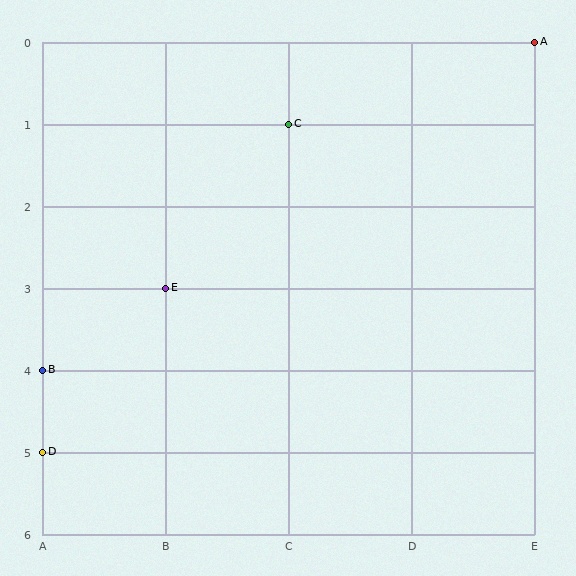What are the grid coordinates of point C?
Point C is at grid coordinates (C, 1).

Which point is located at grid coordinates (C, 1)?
Point C is at (C, 1).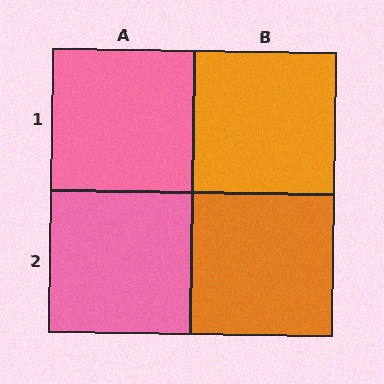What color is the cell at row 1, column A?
Pink.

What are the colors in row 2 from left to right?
Pink, orange.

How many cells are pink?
2 cells are pink.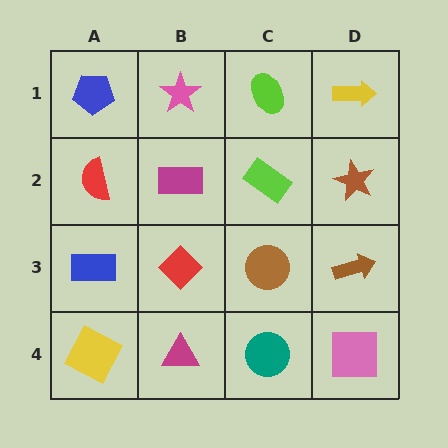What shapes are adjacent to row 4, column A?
A blue rectangle (row 3, column A), a magenta triangle (row 4, column B).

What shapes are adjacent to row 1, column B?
A magenta rectangle (row 2, column B), a blue pentagon (row 1, column A), a lime ellipse (row 1, column C).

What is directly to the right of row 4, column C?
A pink square.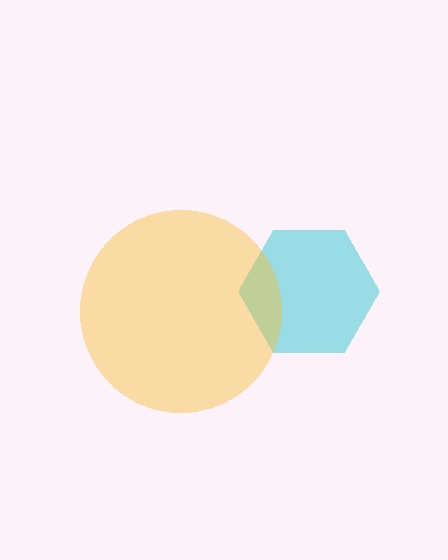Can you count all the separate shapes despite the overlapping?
Yes, there are 2 separate shapes.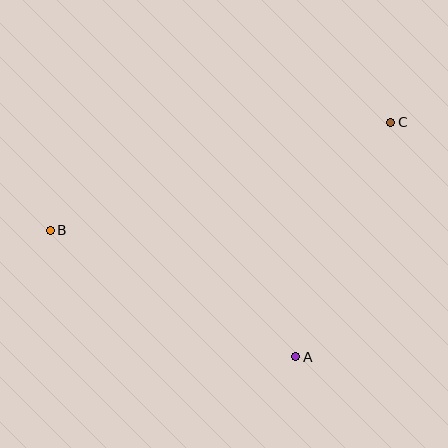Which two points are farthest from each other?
Points B and C are farthest from each other.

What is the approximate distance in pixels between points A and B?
The distance between A and B is approximately 276 pixels.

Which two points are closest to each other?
Points A and C are closest to each other.